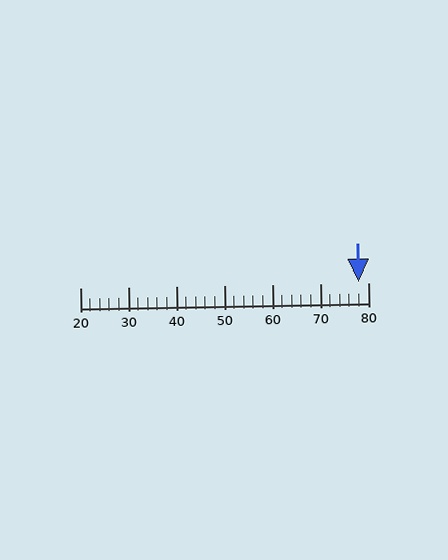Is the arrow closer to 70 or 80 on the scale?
The arrow is closer to 80.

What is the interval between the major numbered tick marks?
The major tick marks are spaced 10 units apart.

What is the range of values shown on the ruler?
The ruler shows values from 20 to 80.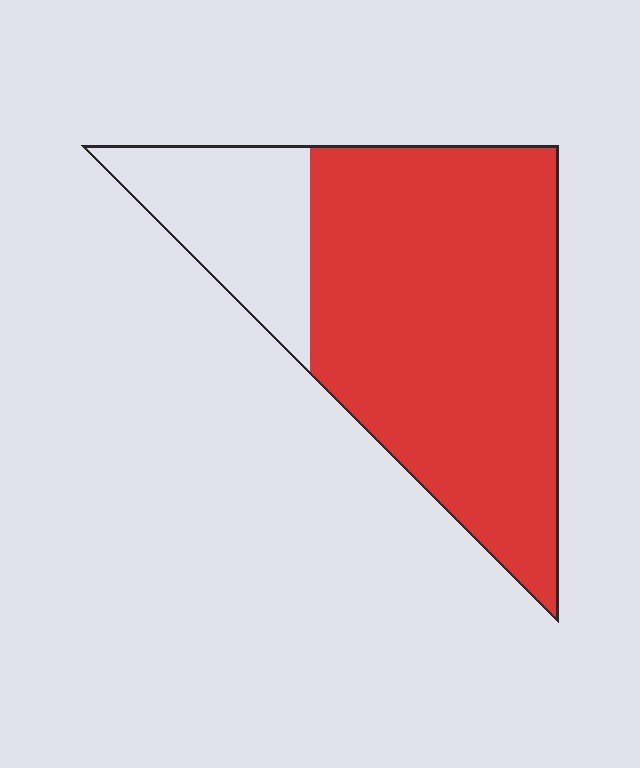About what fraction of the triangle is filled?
About three quarters (3/4).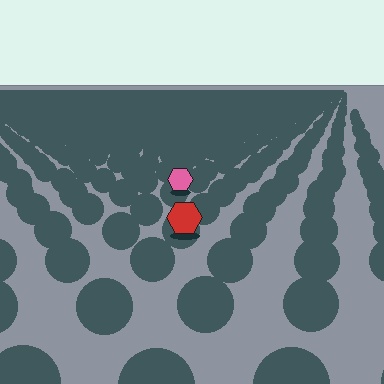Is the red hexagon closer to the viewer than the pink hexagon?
Yes. The red hexagon is closer — you can tell from the texture gradient: the ground texture is coarser near it.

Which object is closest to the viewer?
The red hexagon is closest. The texture marks near it are larger and more spread out.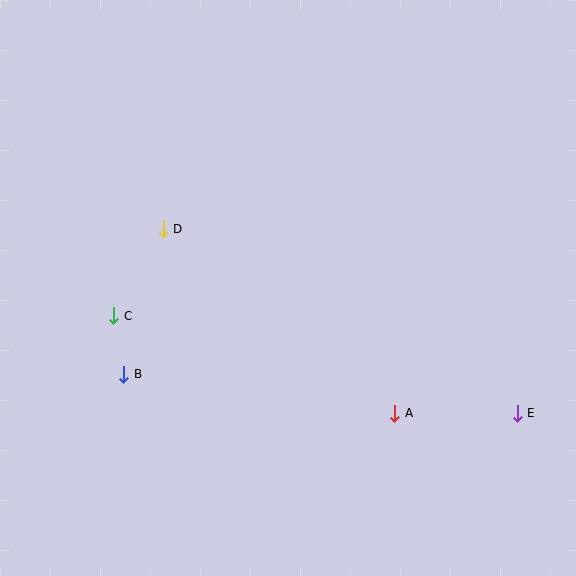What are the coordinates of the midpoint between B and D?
The midpoint between B and D is at (144, 301).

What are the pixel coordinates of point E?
Point E is at (517, 413).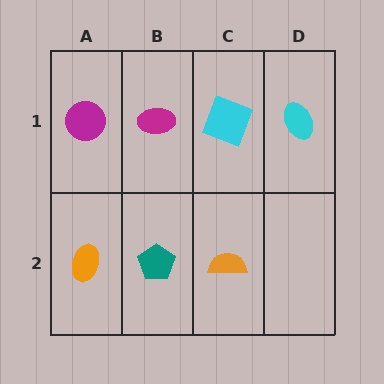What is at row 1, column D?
A cyan ellipse.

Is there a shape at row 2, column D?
No, that cell is empty.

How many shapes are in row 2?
3 shapes.